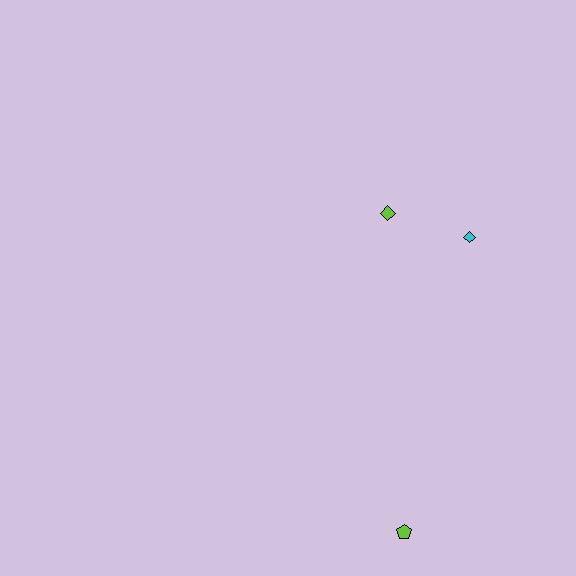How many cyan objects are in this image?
There is 1 cyan object.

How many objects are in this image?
There are 3 objects.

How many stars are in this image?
There are no stars.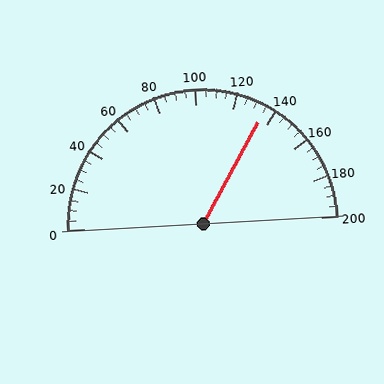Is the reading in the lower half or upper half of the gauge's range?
The reading is in the upper half of the range (0 to 200).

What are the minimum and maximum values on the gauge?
The gauge ranges from 0 to 200.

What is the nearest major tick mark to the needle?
The nearest major tick mark is 140.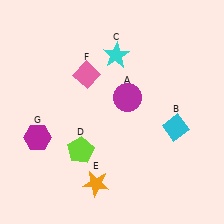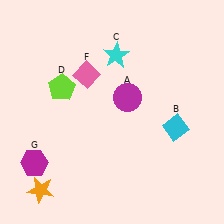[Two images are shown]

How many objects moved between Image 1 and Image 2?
3 objects moved between the two images.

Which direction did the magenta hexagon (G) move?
The magenta hexagon (G) moved down.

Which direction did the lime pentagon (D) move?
The lime pentagon (D) moved up.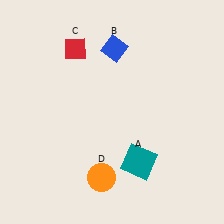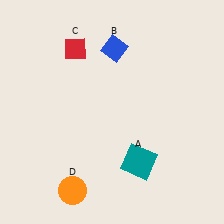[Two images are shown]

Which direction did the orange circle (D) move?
The orange circle (D) moved left.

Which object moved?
The orange circle (D) moved left.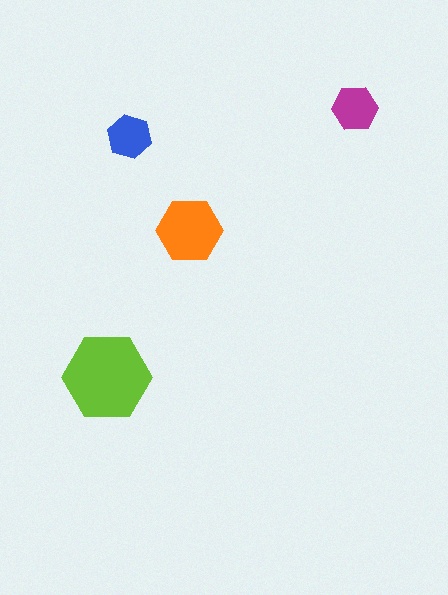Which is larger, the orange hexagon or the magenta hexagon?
The orange one.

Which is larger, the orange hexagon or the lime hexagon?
The lime one.